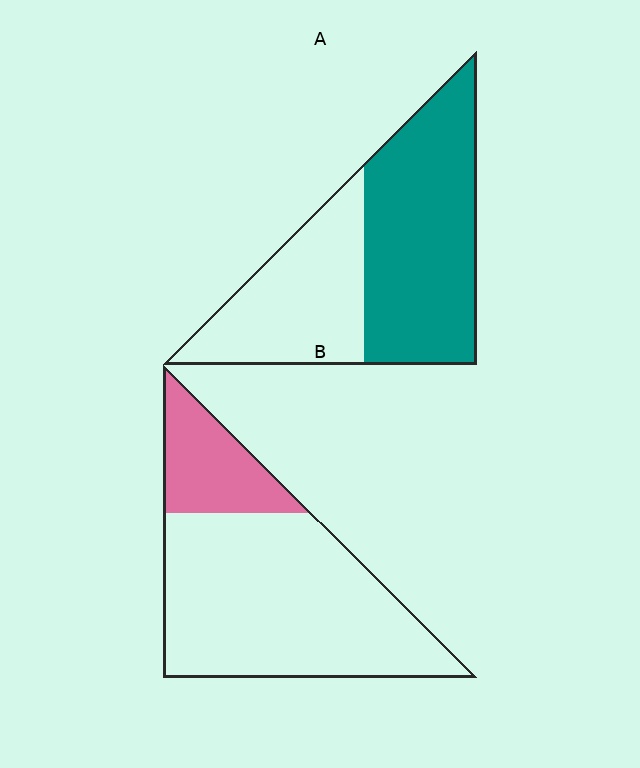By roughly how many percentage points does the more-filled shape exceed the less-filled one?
By roughly 35 percentage points (A over B).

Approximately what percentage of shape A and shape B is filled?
A is approximately 60% and B is approximately 20%.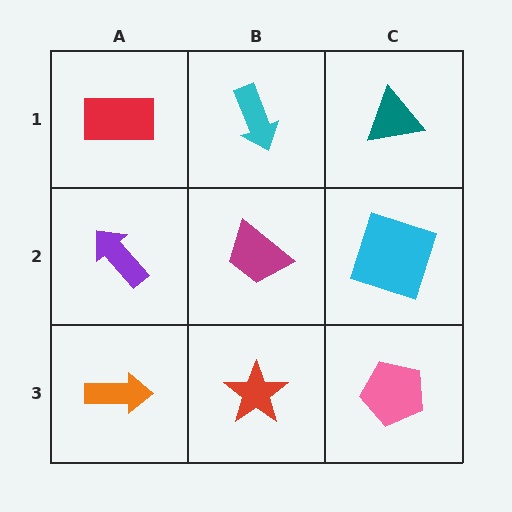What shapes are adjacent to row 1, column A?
A purple arrow (row 2, column A), a cyan arrow (row 1, column B).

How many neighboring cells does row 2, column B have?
4.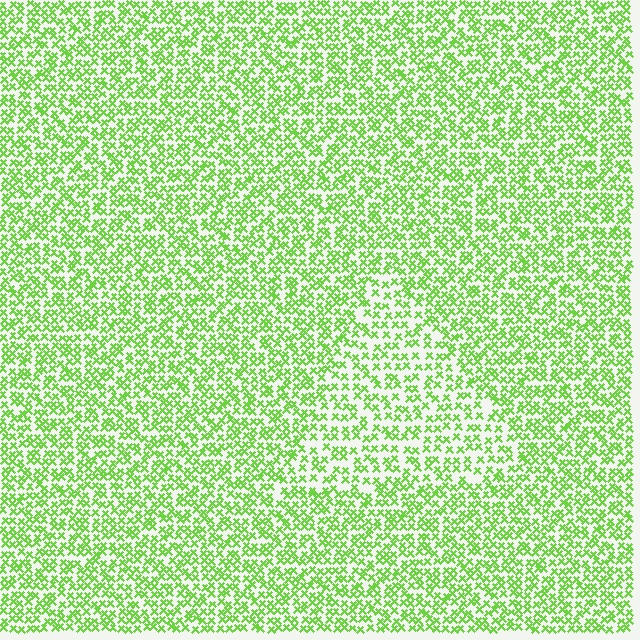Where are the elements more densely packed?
The elements are more densely packed outside the triangle boundary.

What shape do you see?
I see a triangle.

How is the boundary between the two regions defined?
The boundary is defined by a change in element density (approximately 1.5x ratio). All elements are the same color, size, and shape.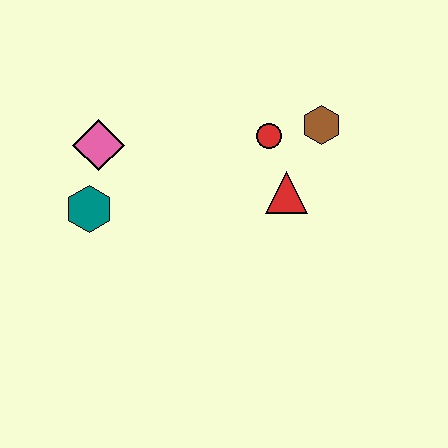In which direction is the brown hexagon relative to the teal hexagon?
The brown hexagon is to the right of the teal hexagon.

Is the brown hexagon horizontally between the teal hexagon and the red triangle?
No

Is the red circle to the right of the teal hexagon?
Yes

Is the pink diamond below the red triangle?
No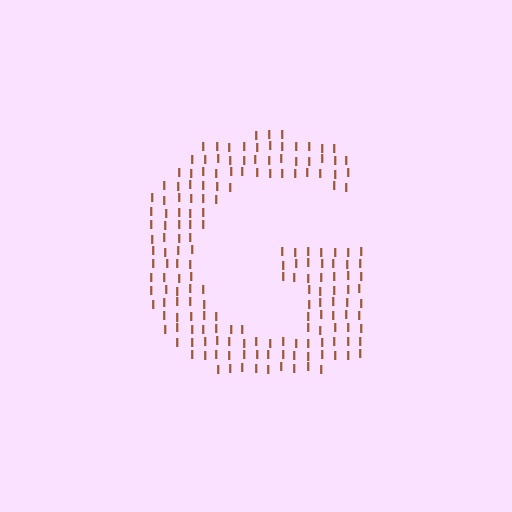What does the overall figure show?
The overall figure shows the letter G.